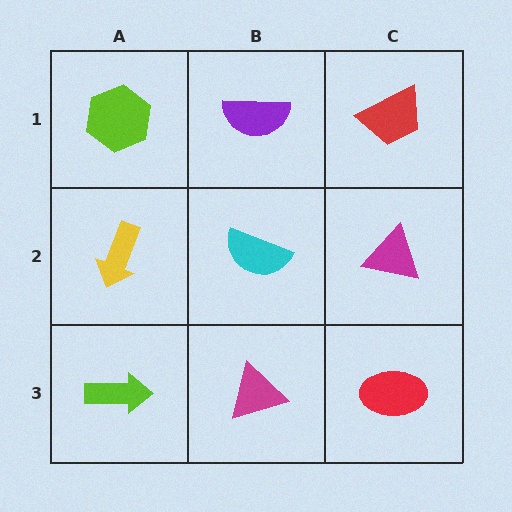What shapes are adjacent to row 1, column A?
A yellow arrow (row 2, column A), a purple semicircle (row 1, column B).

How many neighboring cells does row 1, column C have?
2.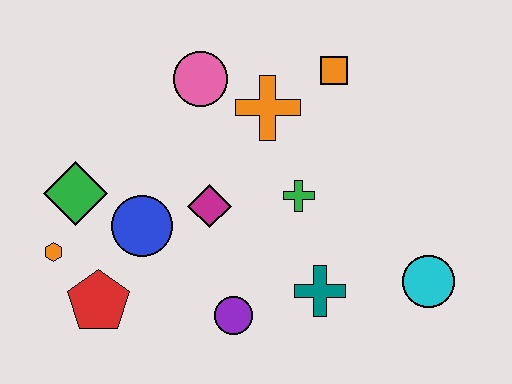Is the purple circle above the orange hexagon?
No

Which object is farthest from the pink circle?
The cyan circle is farthest from the pink circle.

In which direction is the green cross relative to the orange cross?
The green cross is below the orange cross.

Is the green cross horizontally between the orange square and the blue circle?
Yes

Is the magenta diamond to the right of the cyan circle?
No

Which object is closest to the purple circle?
The teal cross is closest to the purple circle.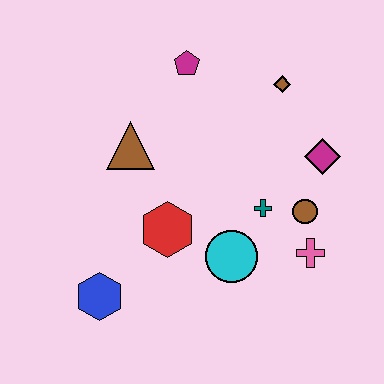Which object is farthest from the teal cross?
The blue hexagon is farthest from the teal cross.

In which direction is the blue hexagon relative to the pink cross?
The blue hexagon is to the left of the pink cross.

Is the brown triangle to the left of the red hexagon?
Yes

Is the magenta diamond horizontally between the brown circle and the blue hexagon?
No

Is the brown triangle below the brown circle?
No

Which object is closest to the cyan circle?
The teal cross is closest to the cyan circle.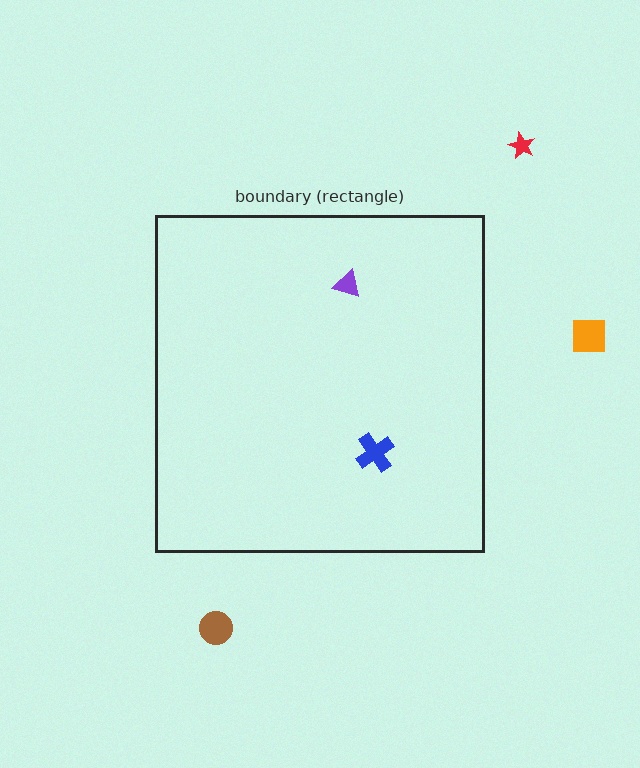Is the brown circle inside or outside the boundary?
Outside.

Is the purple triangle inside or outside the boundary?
Inside.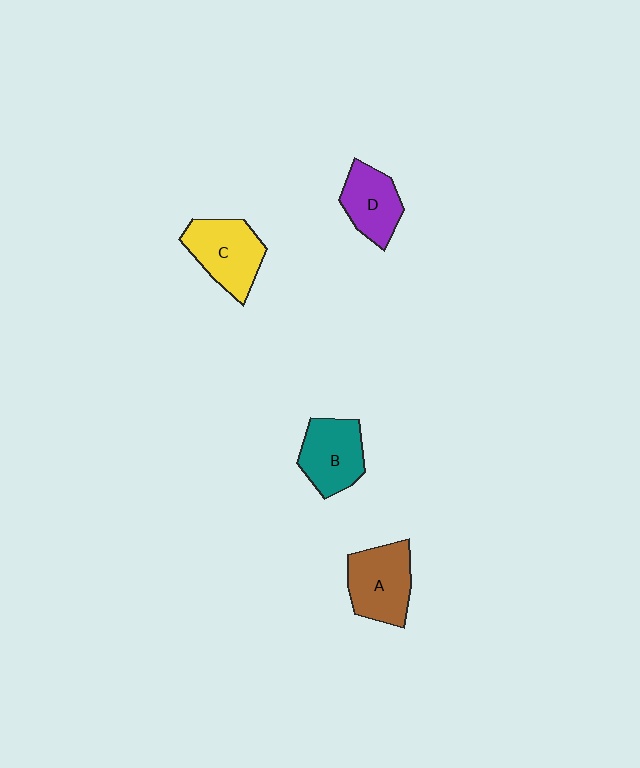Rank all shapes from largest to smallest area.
From largest to smallest: C (yellow), A (brown), B (teal), D (purple).